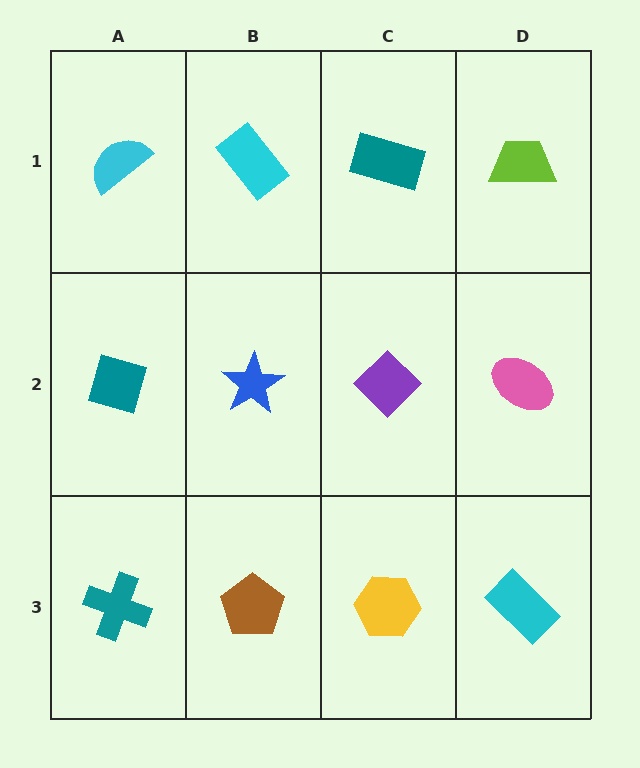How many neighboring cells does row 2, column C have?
4.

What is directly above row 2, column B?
A cyan rectangle.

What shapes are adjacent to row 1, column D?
A pink ellipse (row 2, column D), a teal rectangle (row 1, column C).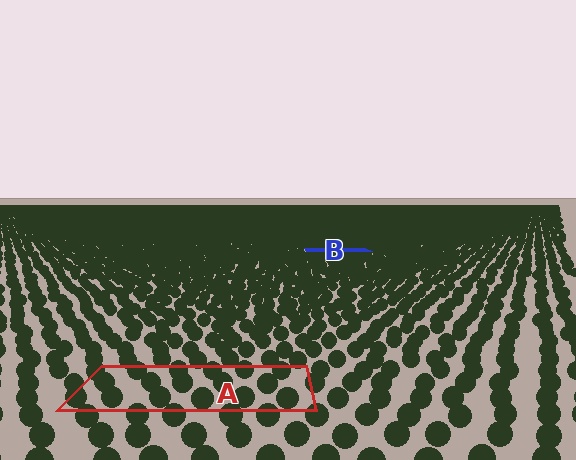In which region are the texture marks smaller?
The texture marks are smaller in region B, because it is farther away.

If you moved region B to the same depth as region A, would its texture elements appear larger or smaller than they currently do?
They would appear larger. At a closer depth, the same texture elements are projected at a bigger on-screen size.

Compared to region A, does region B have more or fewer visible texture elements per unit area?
Region B has more texture elements per unit area — they are packed more densely because it is farther away.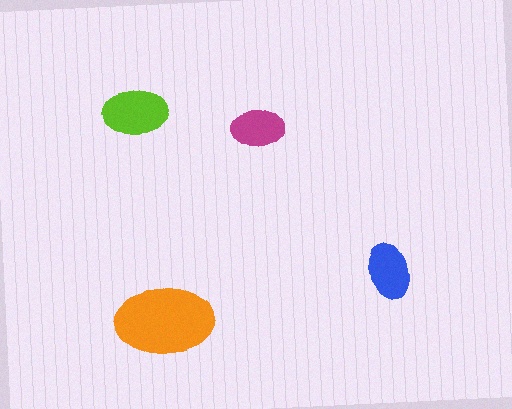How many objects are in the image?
There are 4 objects in the image.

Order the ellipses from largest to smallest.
the orange one, the lime one, the blue one, the magenta one.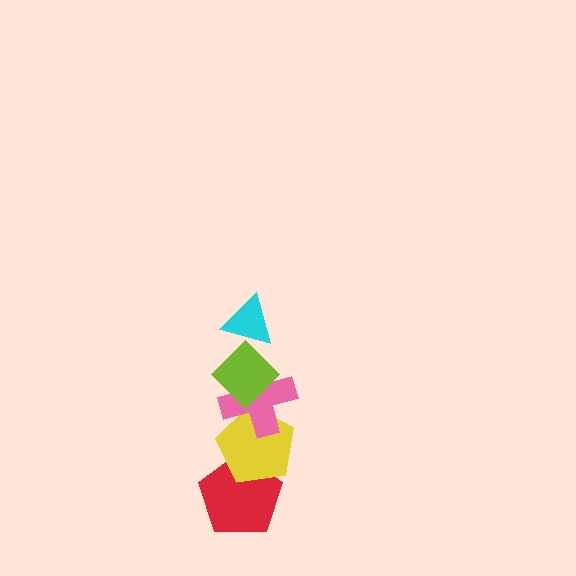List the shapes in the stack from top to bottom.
From top to bottom: the cyan triangle, the lime diamond, the pink cross, the yellow pentagon, the red pentagon.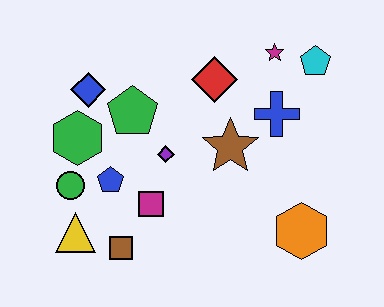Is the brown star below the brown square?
No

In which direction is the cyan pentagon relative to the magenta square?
The cyan pentagon is to the right of the magenta square.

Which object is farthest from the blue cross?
The yellow triangle is farthest from the blue cross.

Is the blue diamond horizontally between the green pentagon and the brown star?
No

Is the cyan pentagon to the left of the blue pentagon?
No